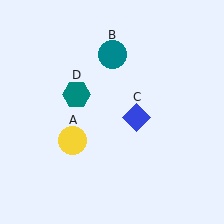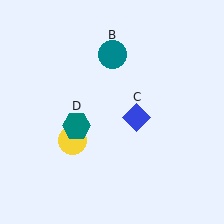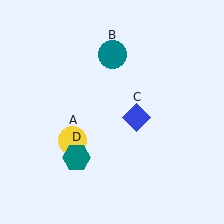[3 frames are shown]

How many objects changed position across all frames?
1 object changed position: teal hexagon (object D).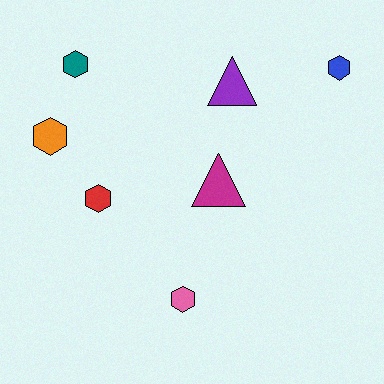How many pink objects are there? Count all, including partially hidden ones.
There is 1 pink object.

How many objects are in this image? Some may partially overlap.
There are 7 objects.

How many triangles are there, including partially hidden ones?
There are 2 triangles.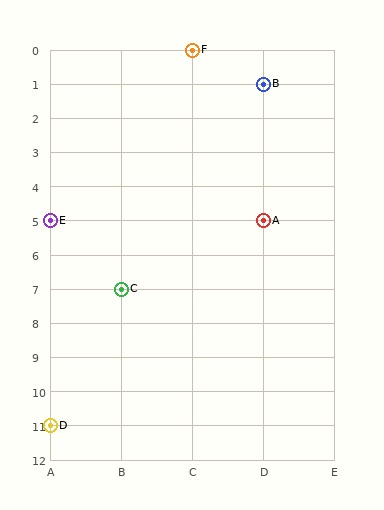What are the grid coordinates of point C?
Point C is at grid coordinates (B, 7).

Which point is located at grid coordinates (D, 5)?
Point A is at (D, 5).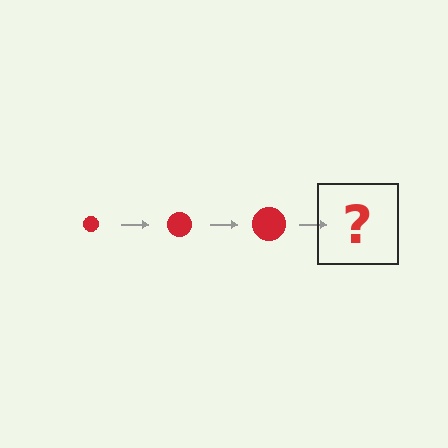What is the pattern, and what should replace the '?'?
The pattern is that the circle gets progressively larger each step. The '?' should be a red circle, larger than the previous one.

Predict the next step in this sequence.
The next step is a red circle, larger than the previous one.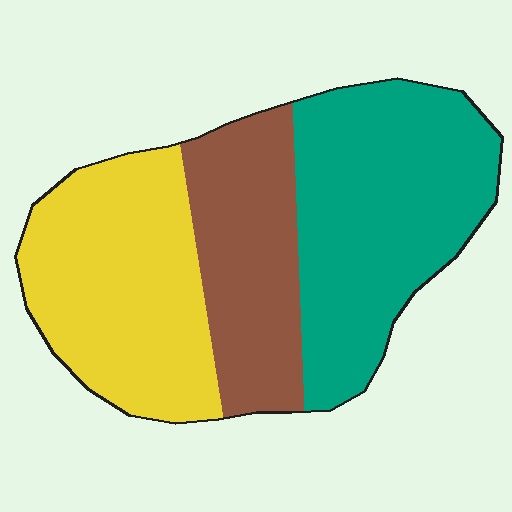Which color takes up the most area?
Teal, at roughly 40%.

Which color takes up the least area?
Brown, at roughly 25%.